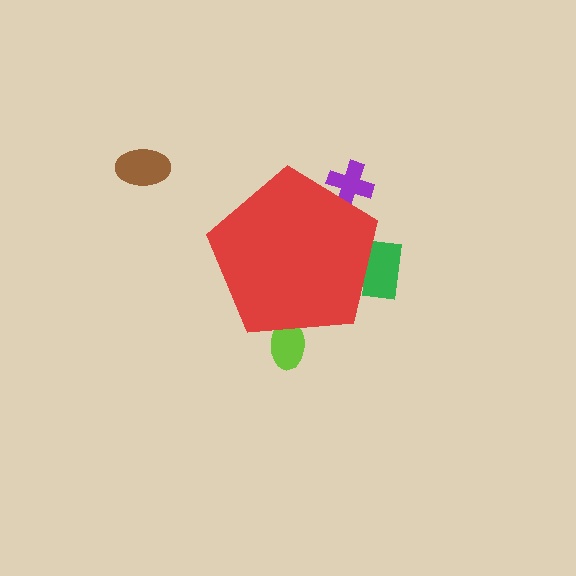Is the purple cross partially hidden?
Yes, the purple cross is partially hidden behind the red pentagon.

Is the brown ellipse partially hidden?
No, the brown ellipse is fully visible.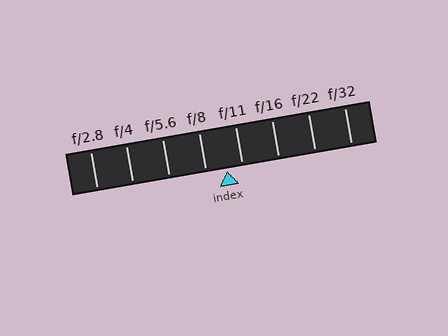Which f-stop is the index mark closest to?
The index mark is closest to f/11.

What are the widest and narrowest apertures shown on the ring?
The widest aperture shown is f/2.8 and the narrowest is f/32.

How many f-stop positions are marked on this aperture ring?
There are 8 f-stop positions marked.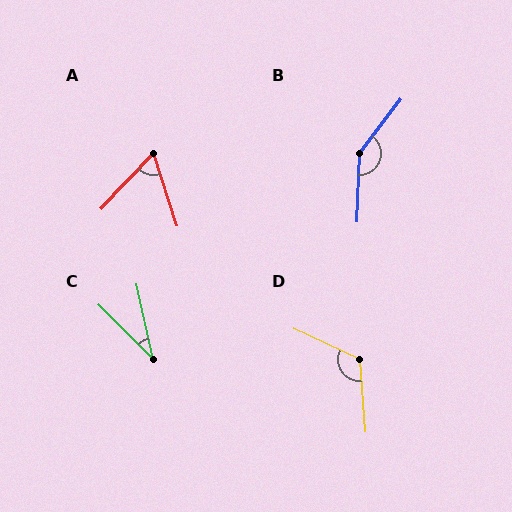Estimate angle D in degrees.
Approximately 120 degrees.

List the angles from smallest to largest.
C (32°), A (61°), D (120°), B (145°).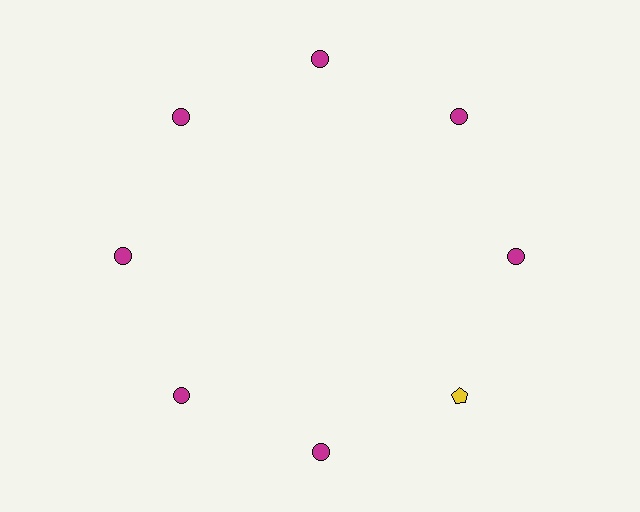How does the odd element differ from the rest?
It differs in both color (yellow instead of magenta) and shape (pentagon instead of circle).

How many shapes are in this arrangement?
There are 8 shapes arranged in a ring pattern.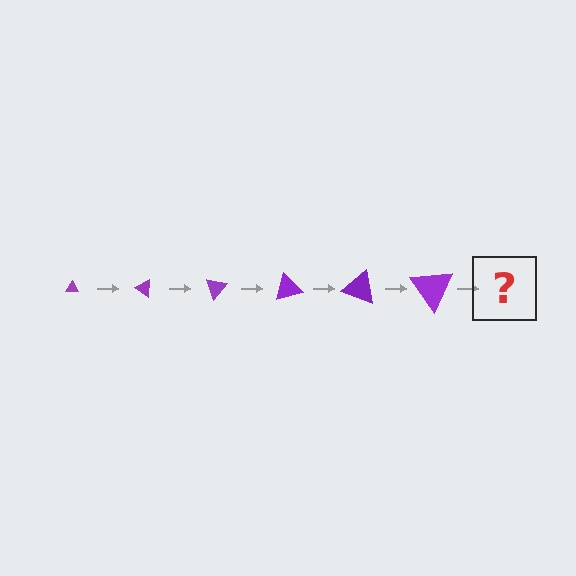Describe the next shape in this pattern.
It should be a triangle, larger than the previous one and rotated 210 degrees from the start.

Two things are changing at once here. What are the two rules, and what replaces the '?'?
The two rules are that the triangle grows larger each step and it rotates 35 degrees each step. The '?' should be a triangle, larger than the previous one and rotated 210 degrees from the start.